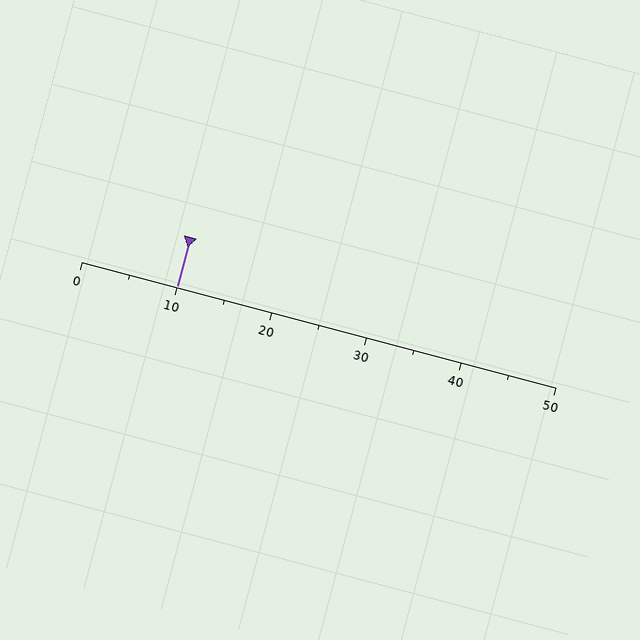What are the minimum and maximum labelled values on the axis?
The axis runs from 0 to 50.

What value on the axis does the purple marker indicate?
The marker indicates approximately 10.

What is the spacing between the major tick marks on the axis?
The major ticks are spaced 10 apart.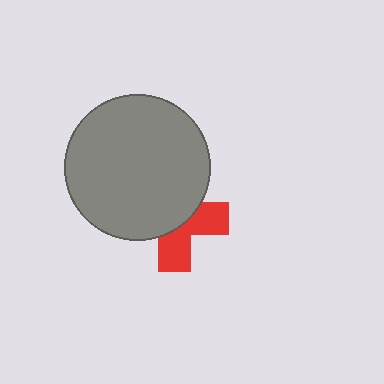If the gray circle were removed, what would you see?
You would see the complete red cross.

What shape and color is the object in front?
The object in front is a gray circle.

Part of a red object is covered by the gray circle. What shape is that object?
It is a cross.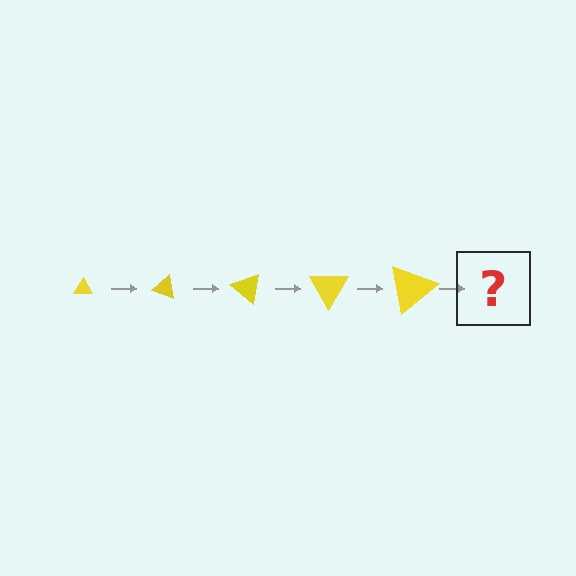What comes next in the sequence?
The next element should be a triangle, larger than the previous one and rotated 100 degrees from the start.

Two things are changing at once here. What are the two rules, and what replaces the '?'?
The two rules are that the triangle grows larger each step and it rotates 20 degrees each step. The '?' should be a triangle, larger than the previous one and rotated 100 degrees from the start.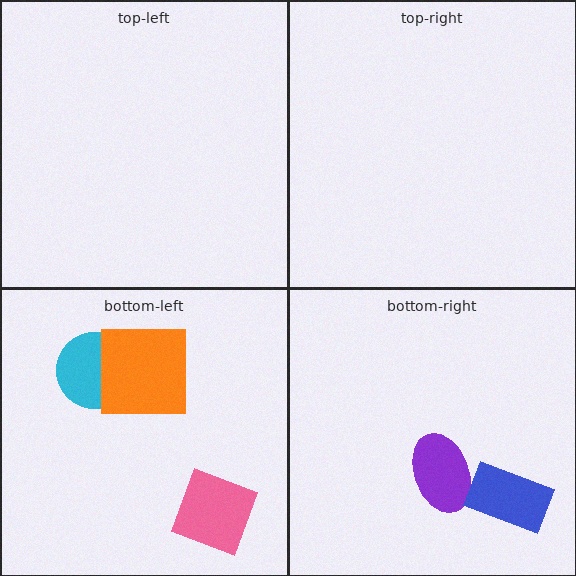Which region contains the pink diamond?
The bottom-left region.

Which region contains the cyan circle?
The bottom-left region.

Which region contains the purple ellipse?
The bottom-right region.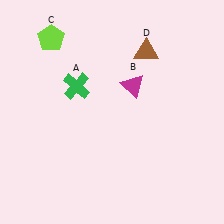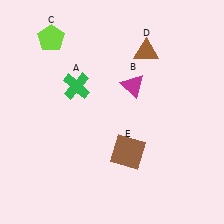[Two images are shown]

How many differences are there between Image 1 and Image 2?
There is 1 difference between the two images.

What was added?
A brown square (E) was added in Image 2.